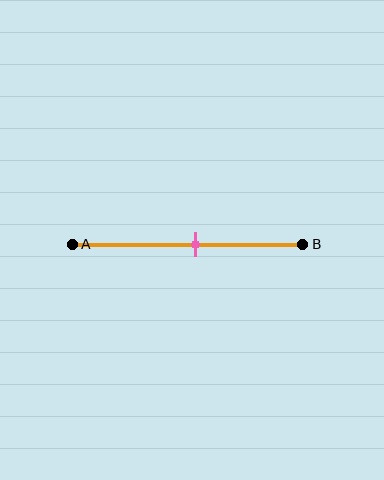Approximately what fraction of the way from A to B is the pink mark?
The pink mark is approximately 55% of the way from A to B.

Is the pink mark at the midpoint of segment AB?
No, the mark is at about 55% from A, not at the 50% midpoint.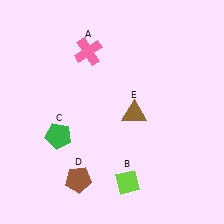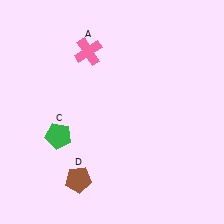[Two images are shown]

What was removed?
The brown triangle (E), the lime diamond (B) were removed in Image 2.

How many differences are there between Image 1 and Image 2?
There are 2 differences between the two images.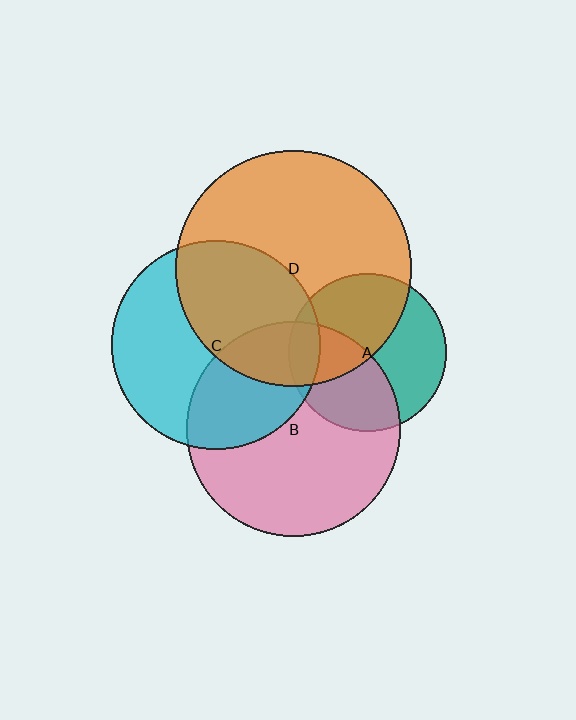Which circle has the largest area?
Circle D (orange).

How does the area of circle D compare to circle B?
Approximately 1.2 times.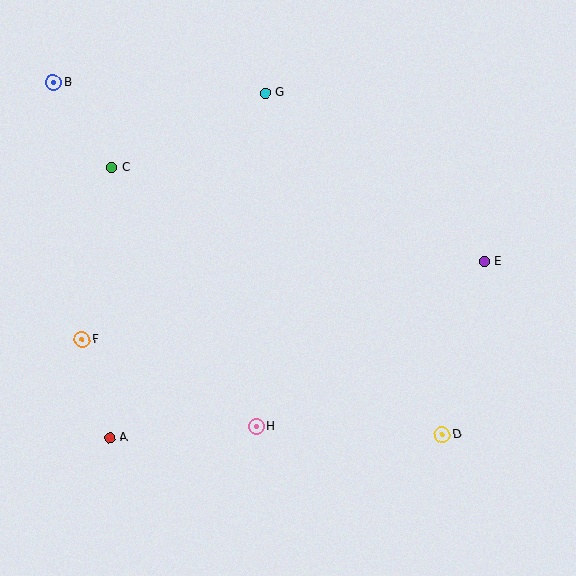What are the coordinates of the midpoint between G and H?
The midpoint between G and H is at (261, 259).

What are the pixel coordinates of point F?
Point F is at (82, 339).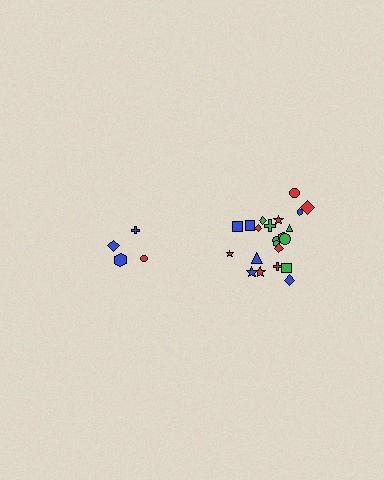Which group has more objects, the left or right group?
The right group.